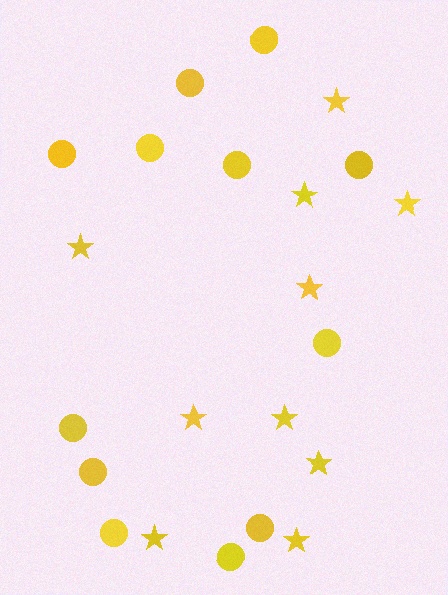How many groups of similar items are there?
There are 2 groups: one group of circles (12) and one group of stars (10).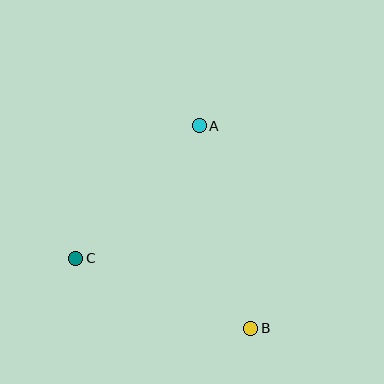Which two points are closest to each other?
Points A and C are closest to each other.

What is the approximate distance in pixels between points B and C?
The distance between B and C is approximately 188 pixels.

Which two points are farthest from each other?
Points A and B are farthest from each other.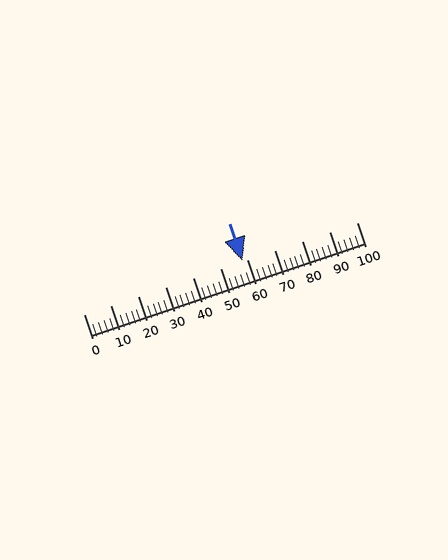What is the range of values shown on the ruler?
The ruler shows values from 0 to 100.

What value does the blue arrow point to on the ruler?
The blue arrow points to approximately 58.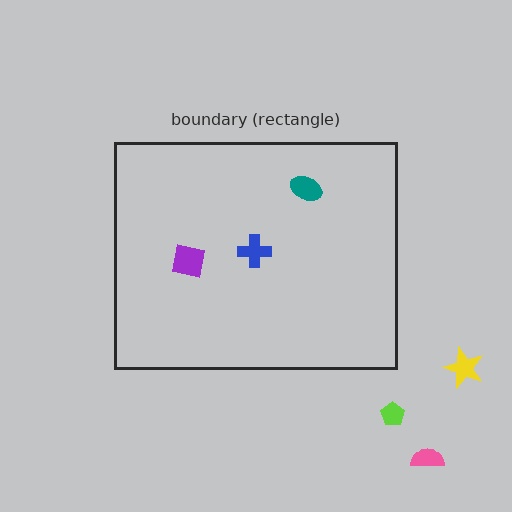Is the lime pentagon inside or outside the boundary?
Outside.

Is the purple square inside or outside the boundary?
Inside.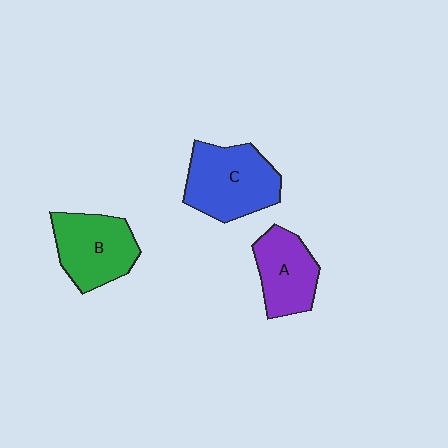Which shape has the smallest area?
Shape A (purple).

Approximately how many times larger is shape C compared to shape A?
Approximately 1.3 times.